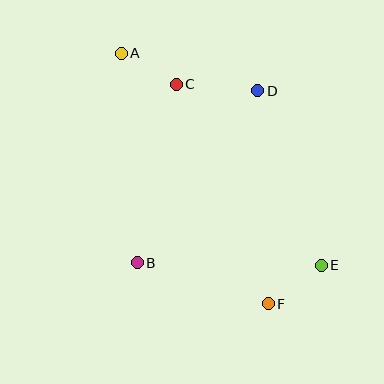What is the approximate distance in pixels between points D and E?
The distance between D and E is approximately 186 pixels.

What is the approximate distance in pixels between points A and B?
The distance between A and B is approximately 210 pixels.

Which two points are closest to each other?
Points A and C are closest to each other.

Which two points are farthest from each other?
Points A and E are farthest from each other.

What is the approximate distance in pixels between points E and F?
The distance between E and F is approximately 65 pixels.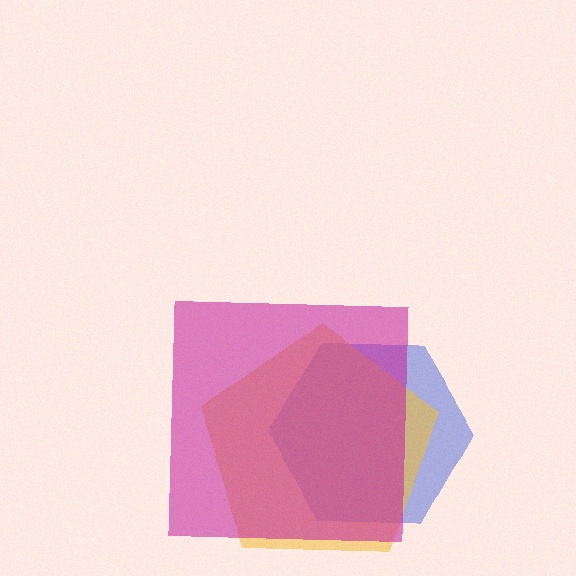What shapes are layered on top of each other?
The layered shapes are: a blue hexagon, a yellow pentagon, a magenta square.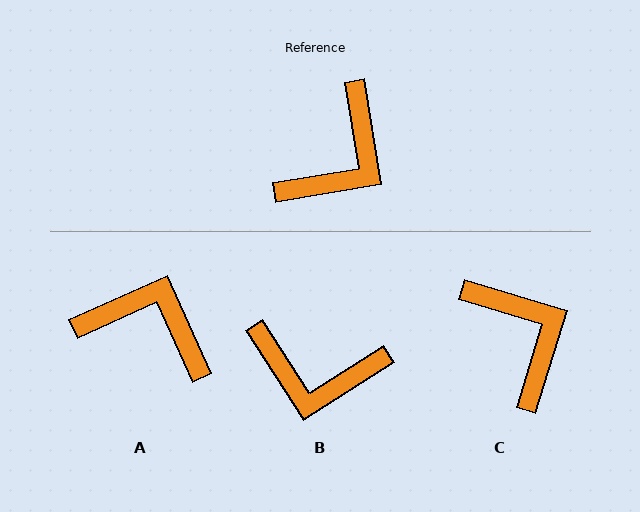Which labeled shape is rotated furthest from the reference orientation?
A, about 105 degrees away.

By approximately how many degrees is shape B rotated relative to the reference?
Approximately 67 degrees clockwise.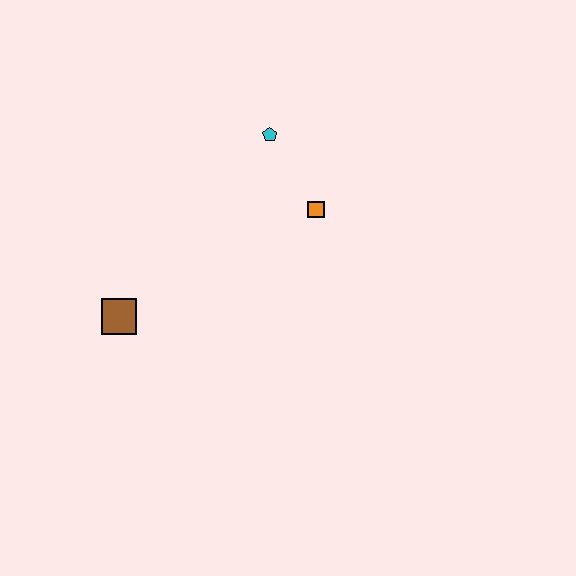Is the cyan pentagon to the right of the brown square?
Yes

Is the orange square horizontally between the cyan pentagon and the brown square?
No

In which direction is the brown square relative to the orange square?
The brown square is to the left of the orange square.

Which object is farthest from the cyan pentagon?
The brown square is farthest from the cyan pentagon.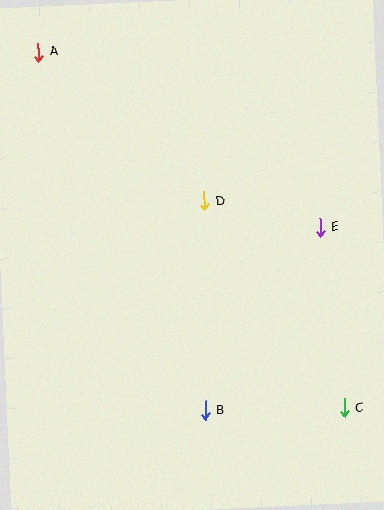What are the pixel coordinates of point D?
Point D is at (204, 201).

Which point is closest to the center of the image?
Point D at (204, 201) is closest to the center.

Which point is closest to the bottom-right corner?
Point C is closest to the bottom-right corner.